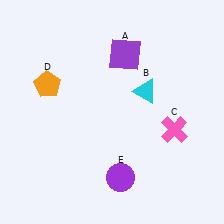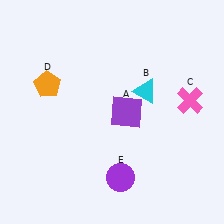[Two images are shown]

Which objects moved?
The objects that moved are: the purple square (A), the pink cross (C).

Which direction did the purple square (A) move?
The purple square (A) moved down.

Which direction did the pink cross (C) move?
The pink cross (C) moved up.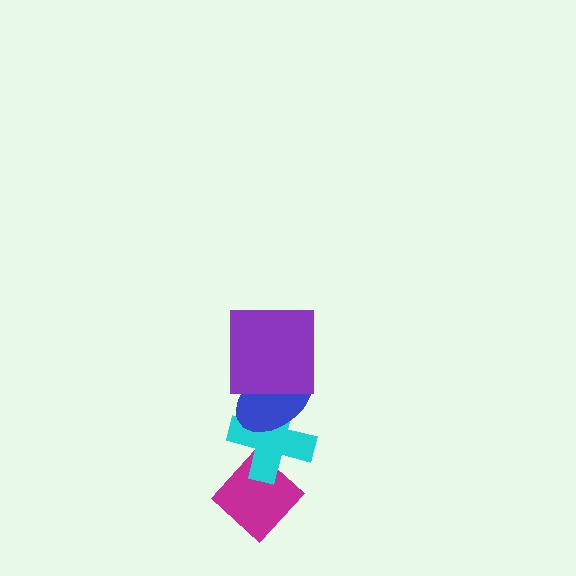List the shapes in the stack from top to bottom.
From top to bottom: the purple square, the blue ellipse, the cyan cross, the magenta diamond.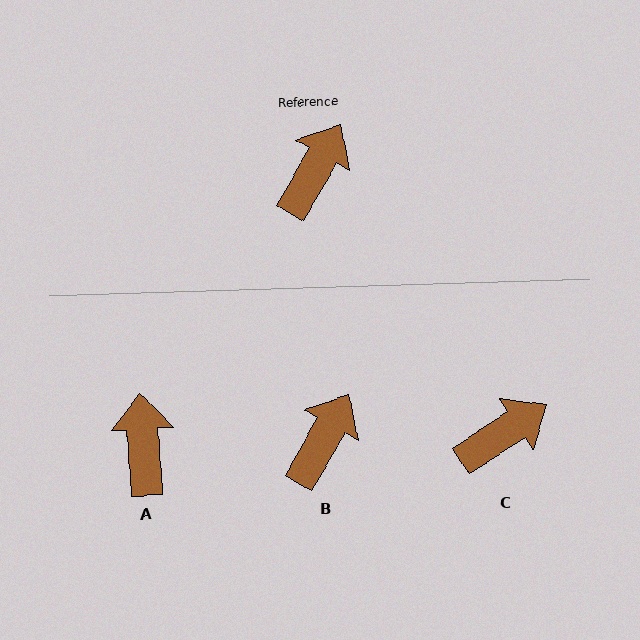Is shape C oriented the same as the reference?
No, it is off by about 27 degrees.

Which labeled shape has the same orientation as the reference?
B.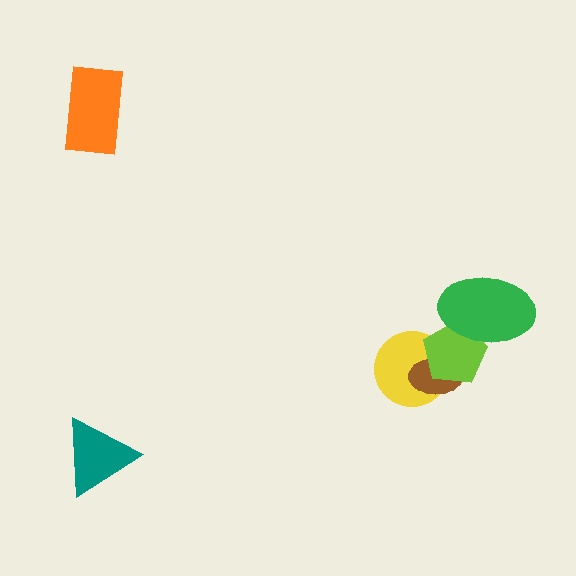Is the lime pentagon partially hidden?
Yes, it is partially covered by another shape.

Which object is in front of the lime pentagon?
The green ellipse is in front of the lime pentagon.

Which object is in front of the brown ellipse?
The lime pentagon is in front of the brown ellipse.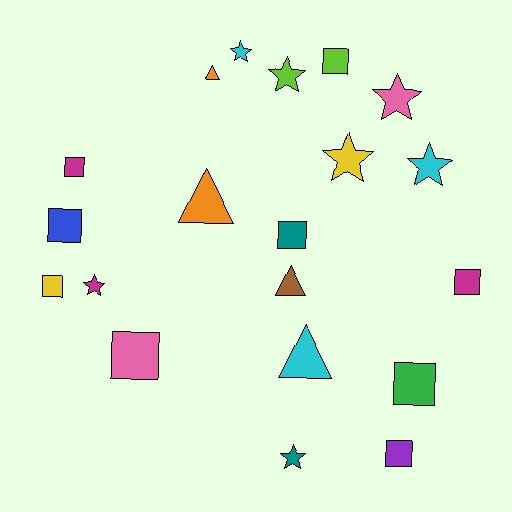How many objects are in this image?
There are 20 objects.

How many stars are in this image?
There are 7 stars.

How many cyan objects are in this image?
There are 3 cyan objects.